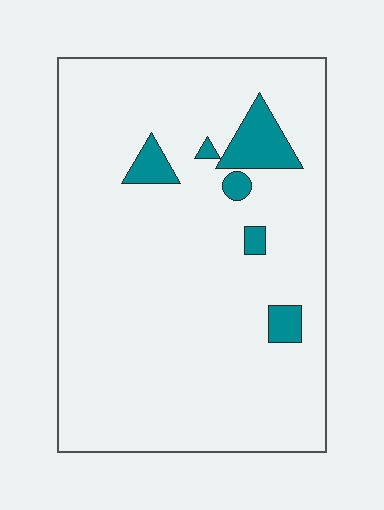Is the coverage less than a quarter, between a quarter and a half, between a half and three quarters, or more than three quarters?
Less than a quarter.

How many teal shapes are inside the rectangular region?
6.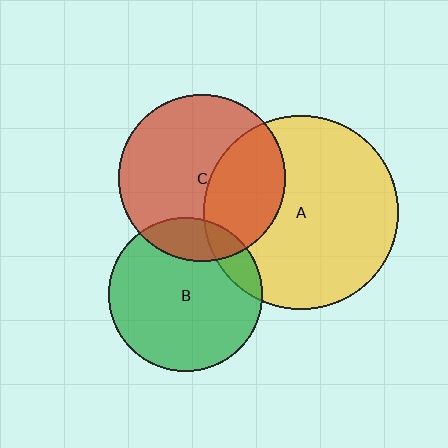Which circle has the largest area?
Circle A (yellow).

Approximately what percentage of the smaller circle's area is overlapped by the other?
Approximately 15%.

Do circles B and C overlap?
Yes.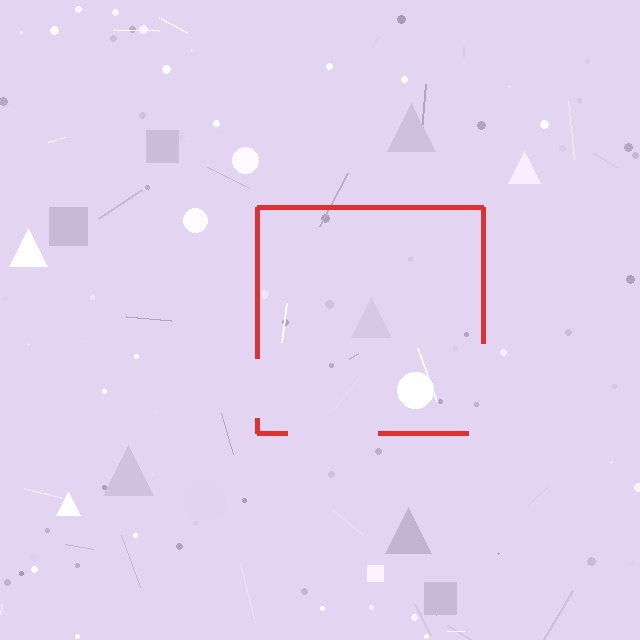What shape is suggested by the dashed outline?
The dashed outline suggests a square.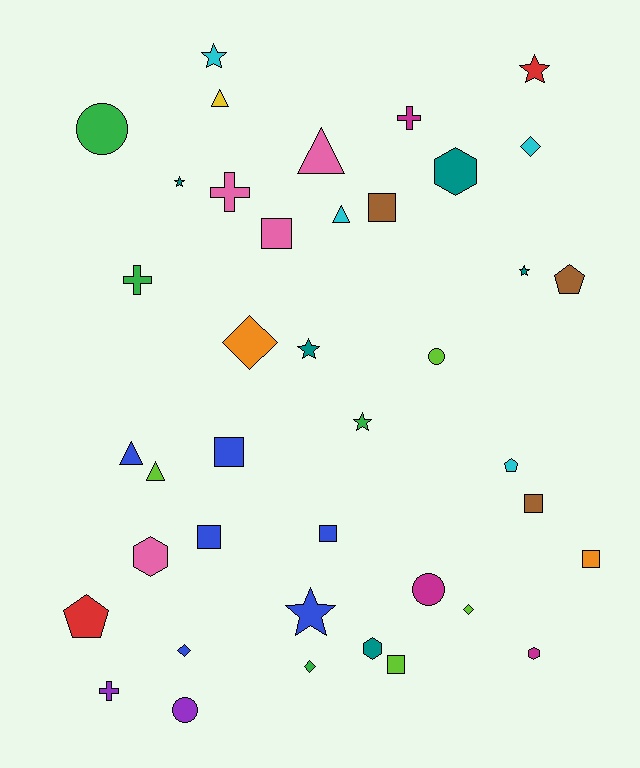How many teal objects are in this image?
There are 5 teal objects.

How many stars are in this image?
There are 7 stars.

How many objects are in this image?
There are 40 objects.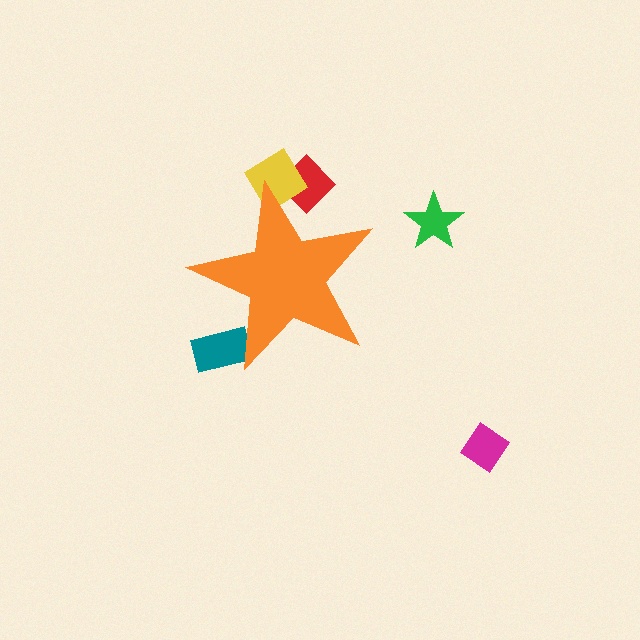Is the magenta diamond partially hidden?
No, the magenta diamond is fully visible.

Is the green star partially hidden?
No, the green star is fully visible.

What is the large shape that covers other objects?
An orange star.